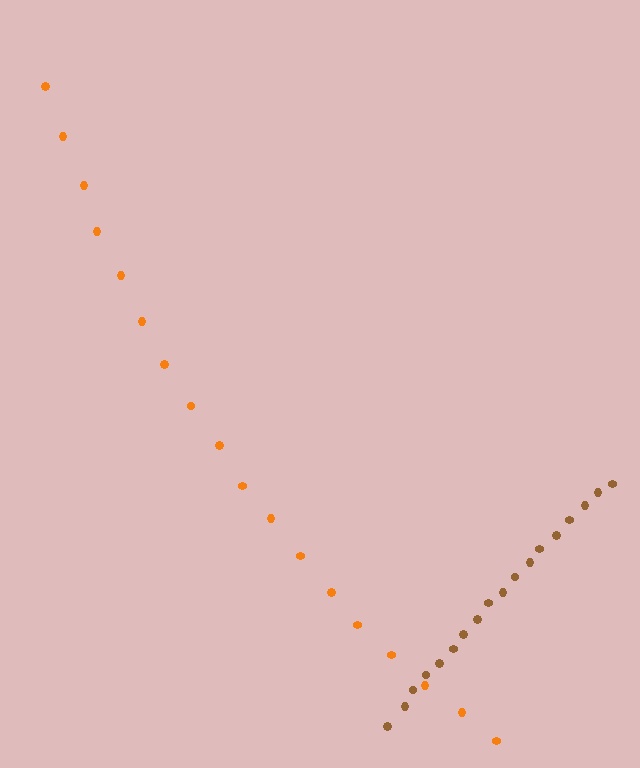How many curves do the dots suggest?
There are 2 distinct paths.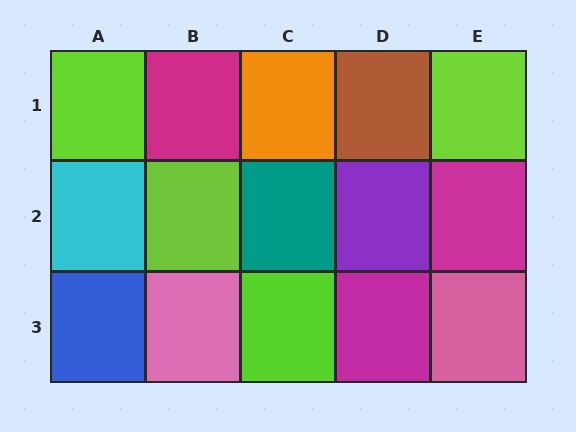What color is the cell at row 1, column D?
Brown.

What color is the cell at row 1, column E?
Lime.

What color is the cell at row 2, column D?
Purple.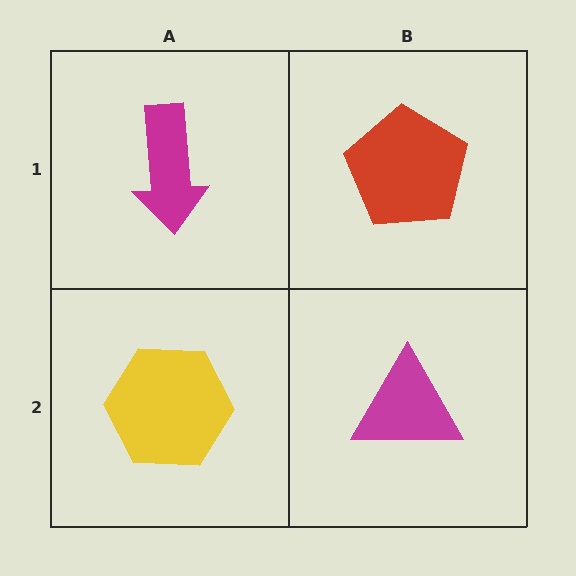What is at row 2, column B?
A magenta triangle.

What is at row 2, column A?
A yellow hexagon.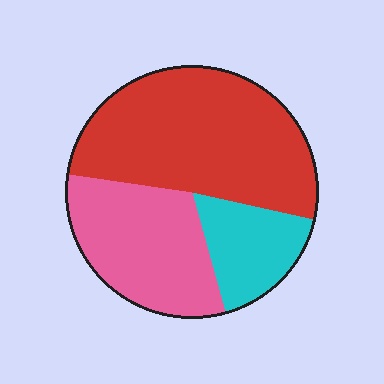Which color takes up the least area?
Cyan, at roughly 15%.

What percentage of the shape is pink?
Pink covers about 30% of the shape.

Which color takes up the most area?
Red, at roughly 50%.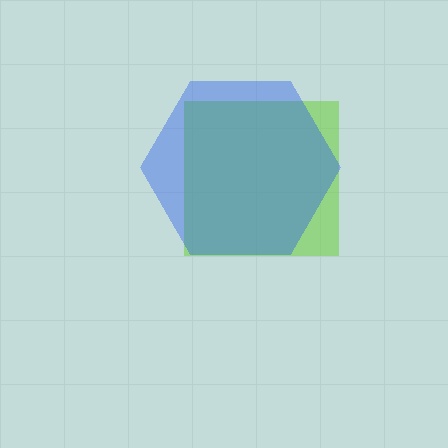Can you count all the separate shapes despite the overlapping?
Yes, there are 2 separate shapes.